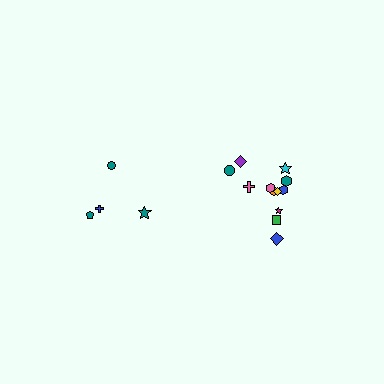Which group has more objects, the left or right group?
The right group.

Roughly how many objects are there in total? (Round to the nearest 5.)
Roughly 15 objects in total.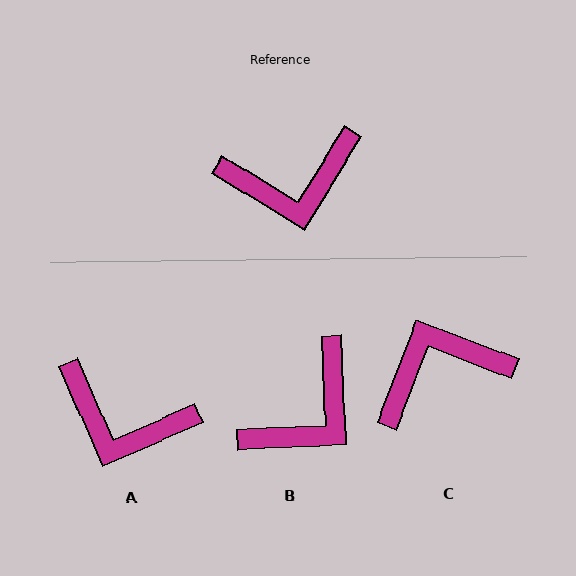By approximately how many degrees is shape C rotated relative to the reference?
Approximately 170 degrees clockwise.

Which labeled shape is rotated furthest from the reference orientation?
C, about 170 degrees away.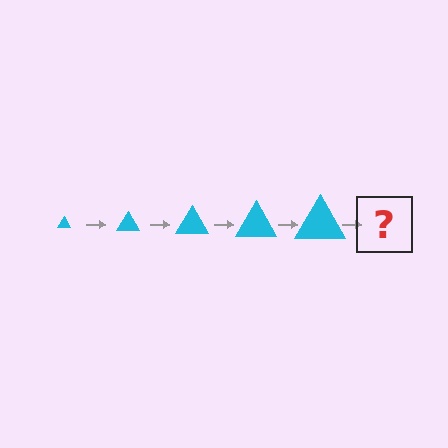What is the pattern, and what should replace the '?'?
The pattern is that the triangle gets progressively larger each step. The '?' should be a cyan triangle, larger than the previous one.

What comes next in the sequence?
The next element should be a cyan triangle, larger than the previous one.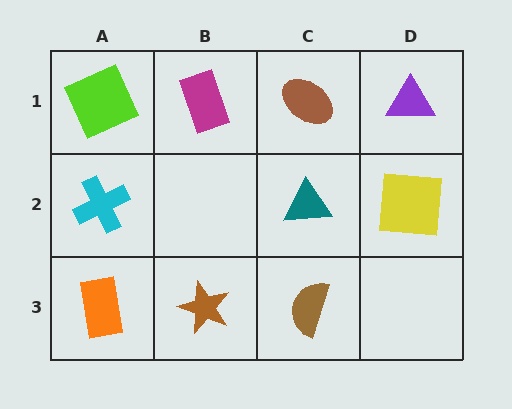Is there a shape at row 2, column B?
No, that cell is empty.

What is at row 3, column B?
A brown star.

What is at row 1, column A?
A lime square.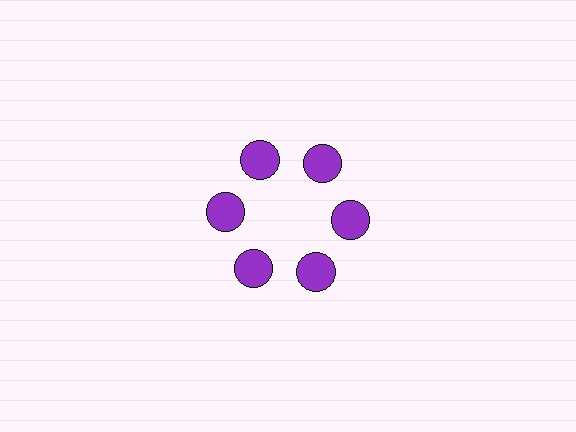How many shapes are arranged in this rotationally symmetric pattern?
There are 6 shapes, arranged in 6 groups of 1.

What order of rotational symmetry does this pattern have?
This pattern has 6-fold rotational symmetry.